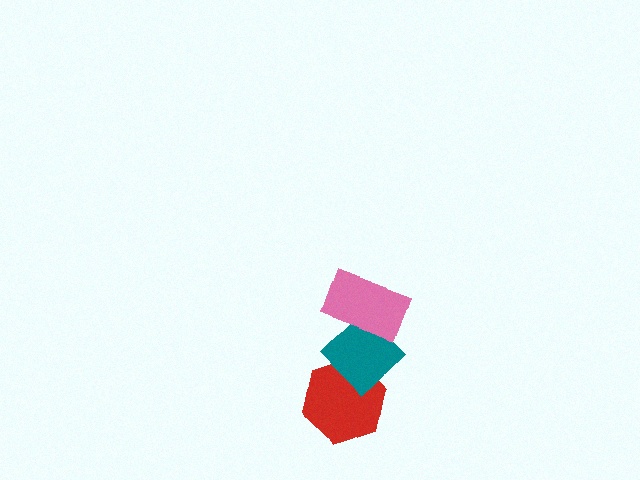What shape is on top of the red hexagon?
The teal diamond is on top of the red hexagon.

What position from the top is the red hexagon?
The red hexagon is 3rd from the top.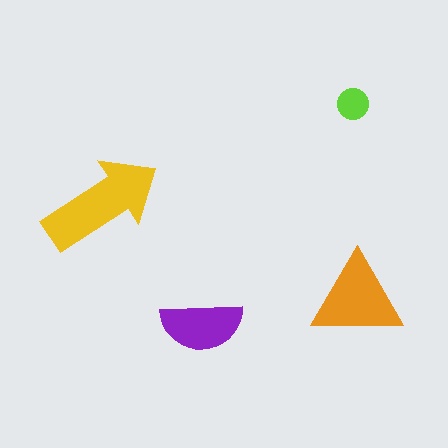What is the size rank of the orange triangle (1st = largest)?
2nd.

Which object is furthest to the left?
The yellow arrow is leftmost.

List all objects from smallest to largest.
The lime circle, the purple semicircle, the orange triangle, the yellow arrow.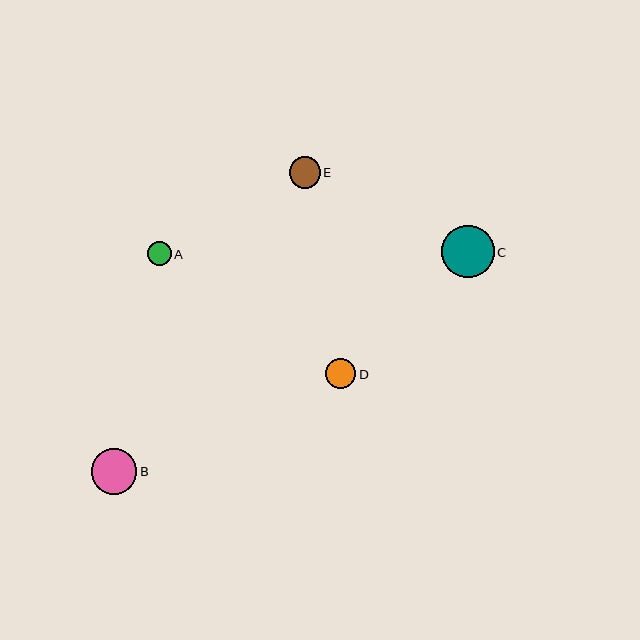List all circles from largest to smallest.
From largest to smallest: C, B, E, D, A.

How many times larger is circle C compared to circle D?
Circle C is approximately 1.7 times the size of circle D.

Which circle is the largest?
Circle C is the largest with a size of approximately 52 pixels.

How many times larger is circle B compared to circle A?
Circle B is approximately 2.0 times the size of circle A.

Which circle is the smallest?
Circle A is the smallest with a size of approximately 23 pixels.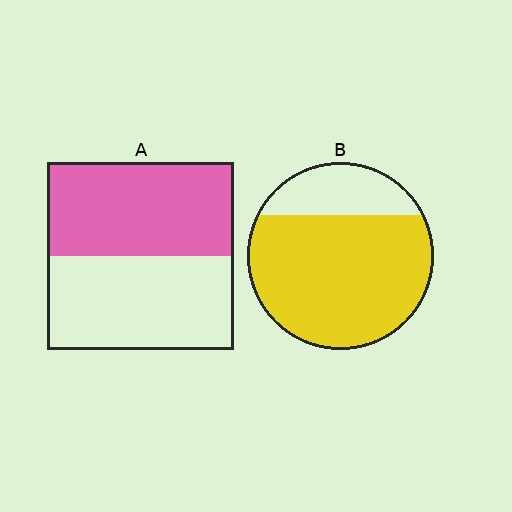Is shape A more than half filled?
Roughly half.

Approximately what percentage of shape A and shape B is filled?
A is approximately 50% and B is approximately 75%.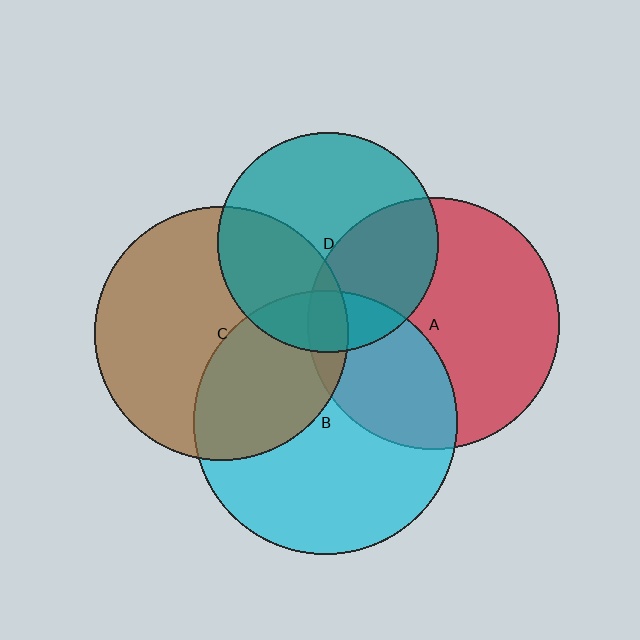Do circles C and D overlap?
Yes.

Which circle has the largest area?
Circle B (cyan).